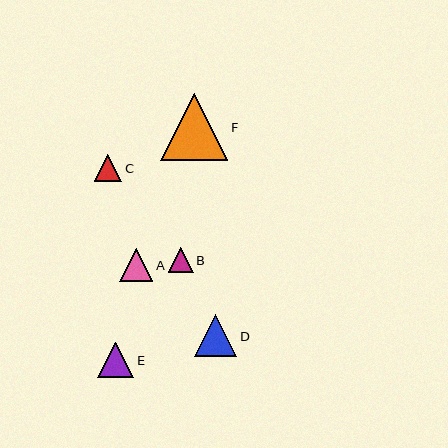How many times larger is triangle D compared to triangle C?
Triangle D is approximately 1.5 times the size of triangle C.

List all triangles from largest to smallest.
From largest to smallest: F, D, E, A, C, B.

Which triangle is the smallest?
Triangle B is the smallest with a size of approximately 25 pixels.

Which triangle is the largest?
Triangle F is the largest with a size of approximately 67 pixels.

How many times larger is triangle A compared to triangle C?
Triangle A is approximately 1.2 times the size of triangle C.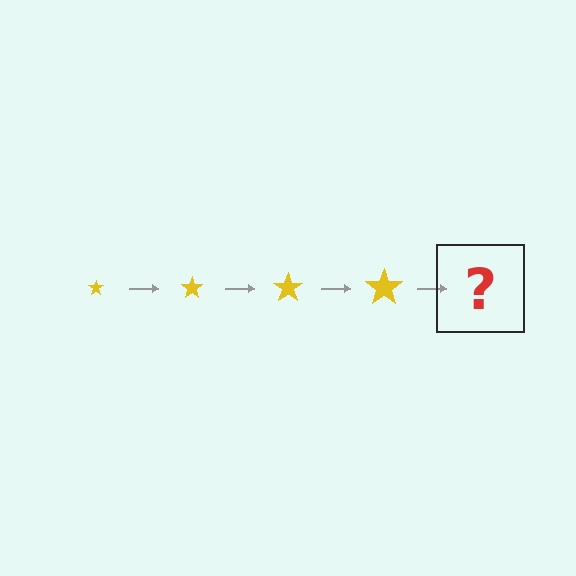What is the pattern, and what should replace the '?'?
The pattern is that the star gets progressively larger each step. The '?' should be a yellow star, larger than the previous one.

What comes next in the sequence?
The next element should be a yellow star, larger than the previous one.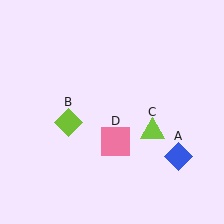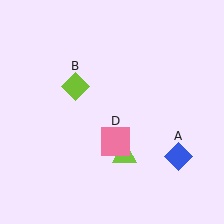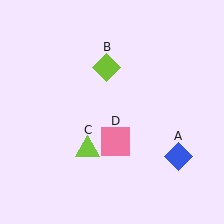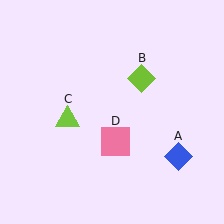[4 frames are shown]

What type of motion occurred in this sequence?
The lime diamond (object B), lime triangle (object C) rotated clockwise around the center of the scene.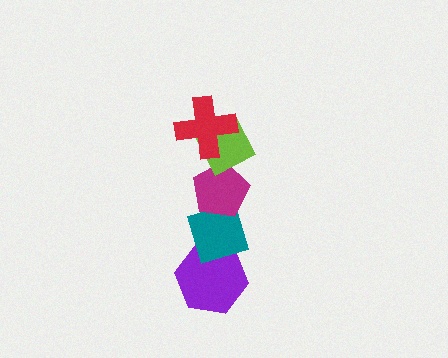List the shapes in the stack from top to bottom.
From top to bottom: the red cross, the lime diamond, the magenta pentagon, the teal diamond, the purple hexagon.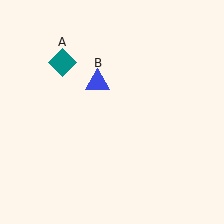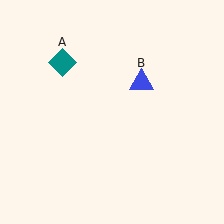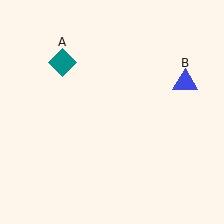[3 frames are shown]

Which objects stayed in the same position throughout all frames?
Teal diamond (object A) remained stationary.